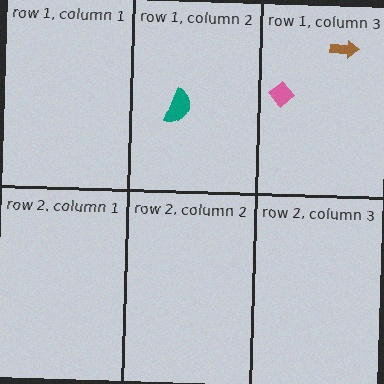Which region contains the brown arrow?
The row 1, column 3 region.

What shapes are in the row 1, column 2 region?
The teal semicircle.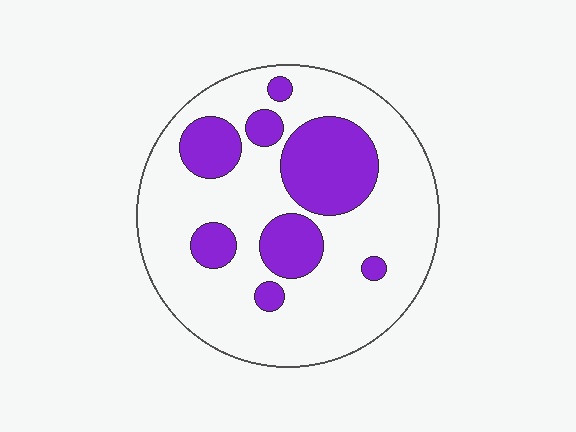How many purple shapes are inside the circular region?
8.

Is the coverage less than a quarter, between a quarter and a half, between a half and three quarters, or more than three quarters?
Between a quarter and a half.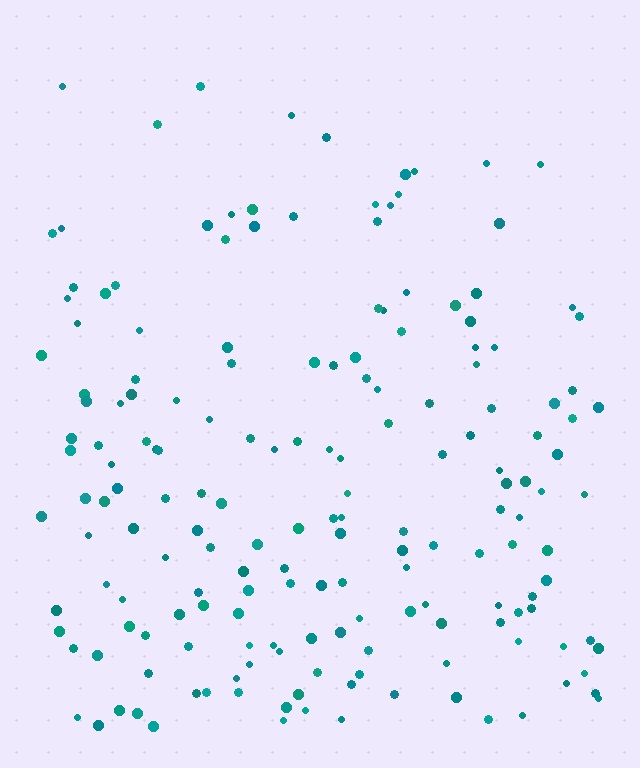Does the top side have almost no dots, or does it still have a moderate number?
Still a moderate number, just noticeably fewer than the bottom.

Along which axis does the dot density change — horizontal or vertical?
Vertical.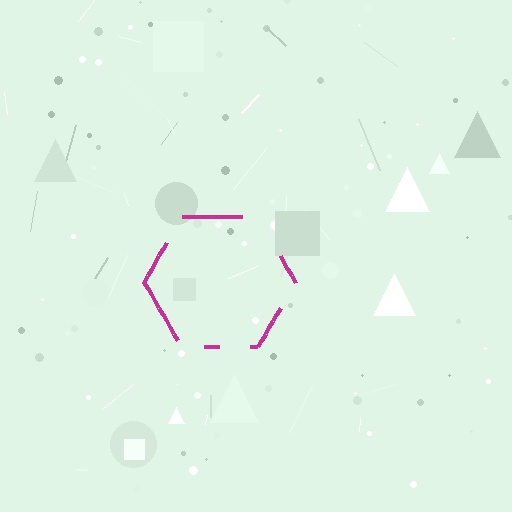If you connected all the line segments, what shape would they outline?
They would outline a hexagon.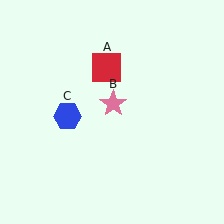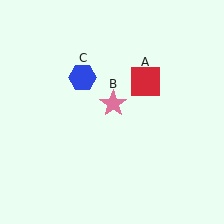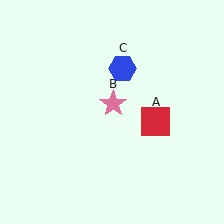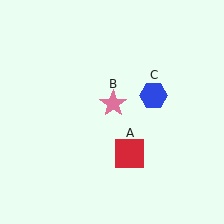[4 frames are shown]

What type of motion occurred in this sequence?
The red square (object A), blue hexagon (object C) rotated clockwise around the center of the scene.